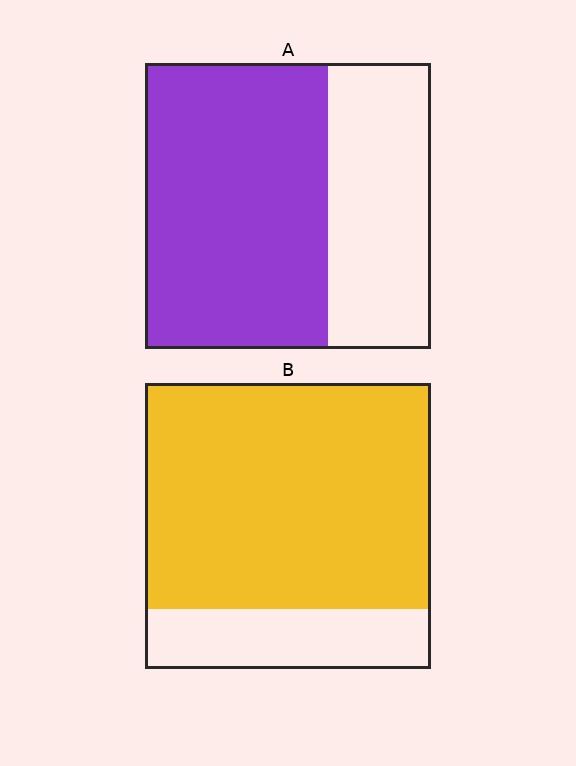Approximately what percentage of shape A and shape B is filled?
A is approximately 65% and B is approximately 80%.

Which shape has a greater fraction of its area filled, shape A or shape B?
Shape B.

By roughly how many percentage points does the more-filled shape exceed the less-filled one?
By roughly 15 percentage points (B over A).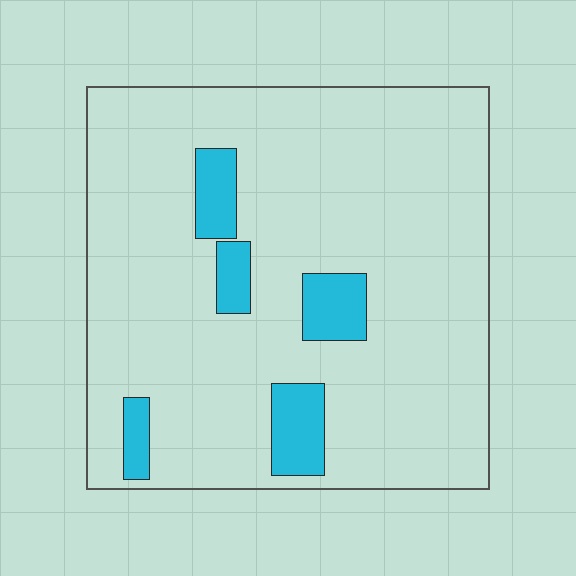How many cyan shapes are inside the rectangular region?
5.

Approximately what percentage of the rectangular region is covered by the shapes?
Approximately 10%.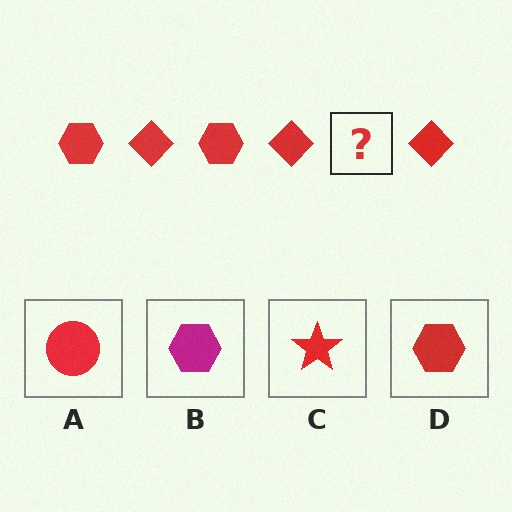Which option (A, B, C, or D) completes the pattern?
D.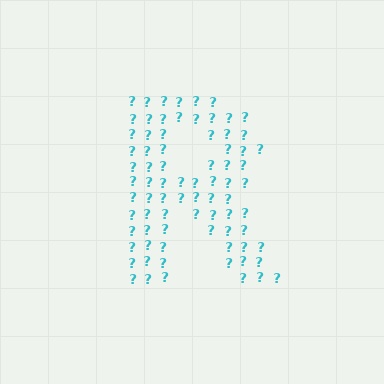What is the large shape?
The large shape is the letter R.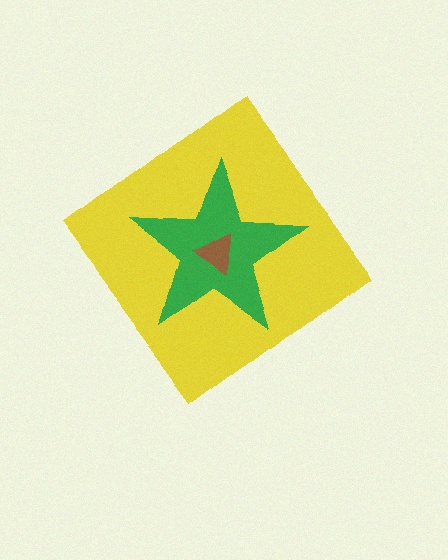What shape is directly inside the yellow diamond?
The green star.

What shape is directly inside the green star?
The brown triangle.